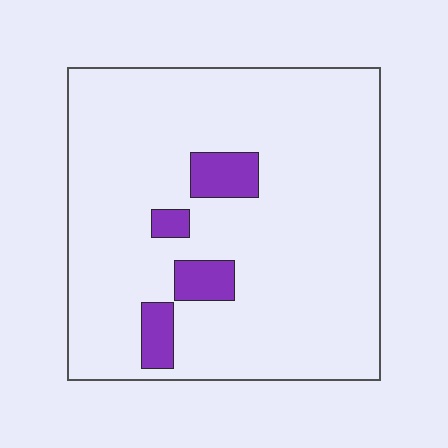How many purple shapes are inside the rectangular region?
4.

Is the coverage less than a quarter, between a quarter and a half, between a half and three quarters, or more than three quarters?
Less than a quarter.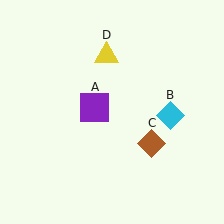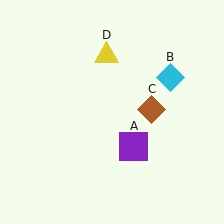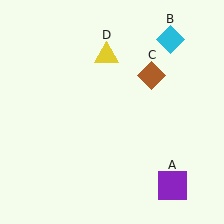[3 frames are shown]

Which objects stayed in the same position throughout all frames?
Yellow triangle (object D) remained stationary.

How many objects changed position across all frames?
3 objects changed position: purple square (object A), cyan diamond (object B), brown diamond (object C).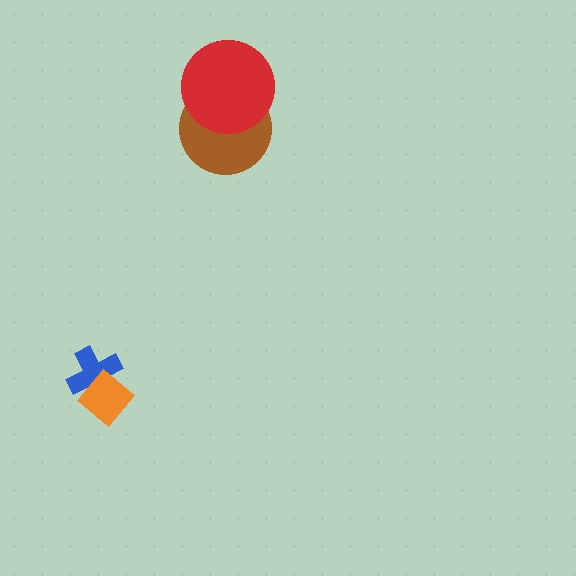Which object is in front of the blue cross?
The orange diamond is in front of the blue cross.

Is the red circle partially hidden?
No, no other shape covers it.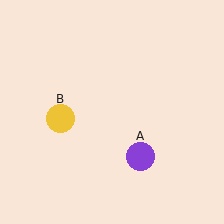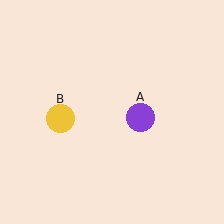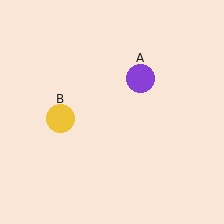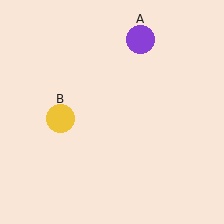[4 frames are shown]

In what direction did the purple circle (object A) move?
The purple circle (object A) moved up.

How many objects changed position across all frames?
1 object changed position: purple circle (object A).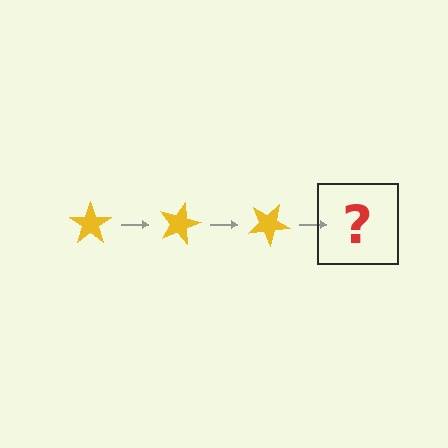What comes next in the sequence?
The next element should be a yellow star rotated 45 degrees.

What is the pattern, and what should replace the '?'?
The pattern is that the star rotates 15 degrees each step. The '?' should be a yellow star rotated 45 degrees.